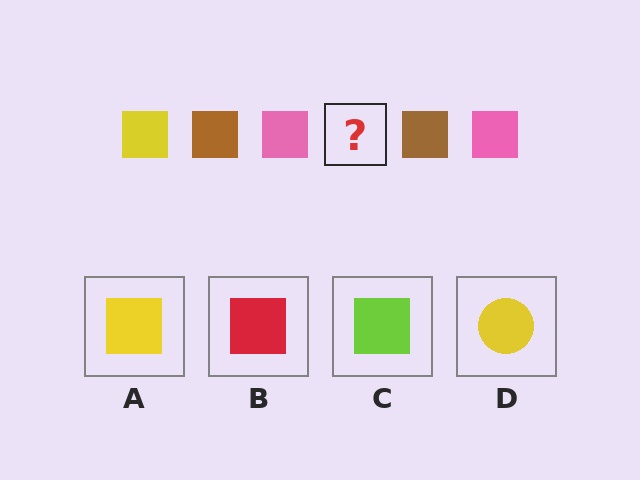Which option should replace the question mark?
Option A.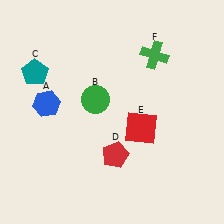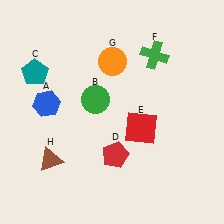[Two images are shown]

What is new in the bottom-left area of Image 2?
A brown triangle (H) was added in the bottom-left area of Image 2.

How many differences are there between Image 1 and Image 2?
There are 2 differences between the two images.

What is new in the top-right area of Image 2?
An orange circle (G) was added in the top-right area of Image 2.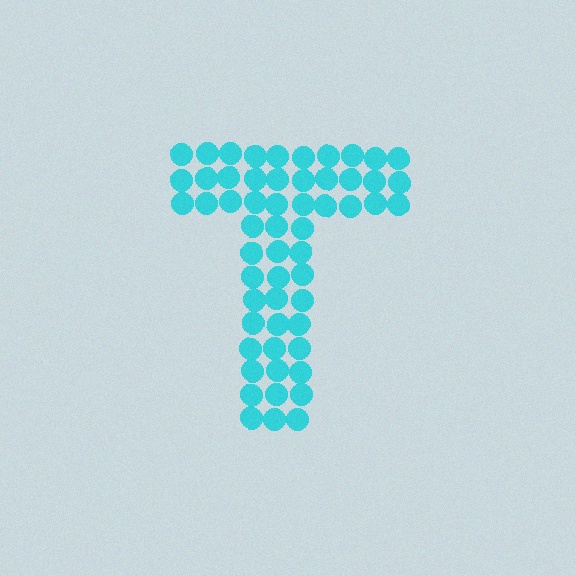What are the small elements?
The small elements are circles.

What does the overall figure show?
The overall figure shows the letter T.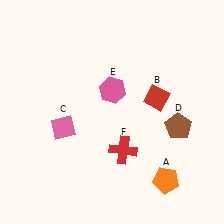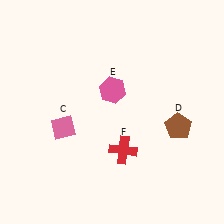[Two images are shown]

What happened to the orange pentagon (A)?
The orange pentagon (A) was removed in Image 2. It was in the bottom-right area of Image 1.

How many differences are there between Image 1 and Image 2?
There are 2 differences between the two images.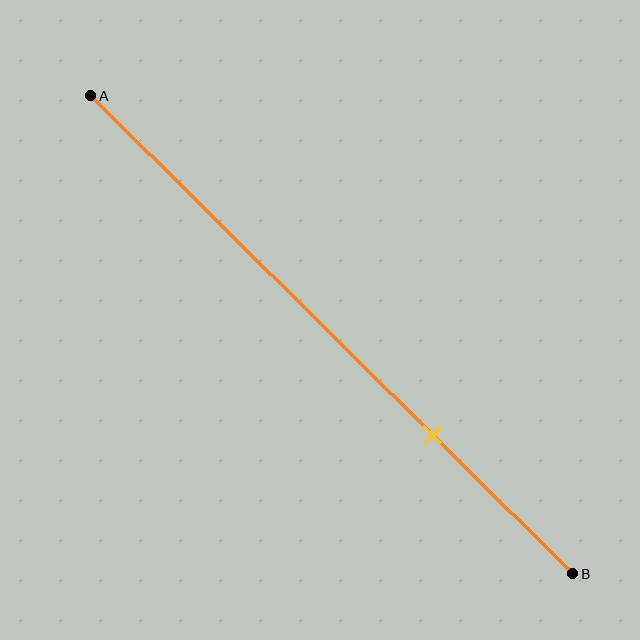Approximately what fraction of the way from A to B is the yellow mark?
The yellow mark is approximately 70% of the way from A to B.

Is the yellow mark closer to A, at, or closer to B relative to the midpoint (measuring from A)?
The yellow mark is closer to point B than the midpoint of segment AB.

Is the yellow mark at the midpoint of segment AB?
No, the mark is at about 70% from A, not at the 50% midpoint.